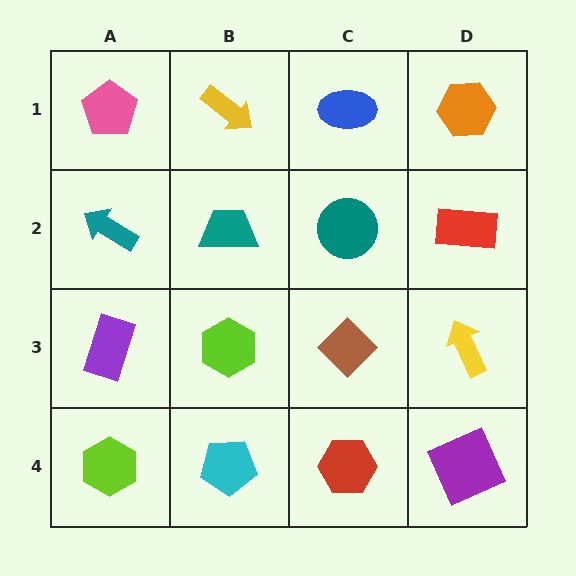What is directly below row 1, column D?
A red rectangle.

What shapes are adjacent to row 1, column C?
A teal circle (row 2, column C), a yellow arrow (row 1, column B), an orange hexagon (row 1, column D).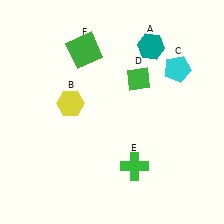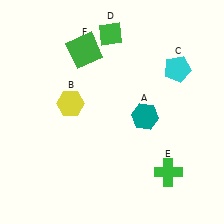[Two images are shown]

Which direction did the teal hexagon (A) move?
The teal hexagon (A) moved down.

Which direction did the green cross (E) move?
The green cross (E) moved right.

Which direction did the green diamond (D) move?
The green diamond (D) moved up.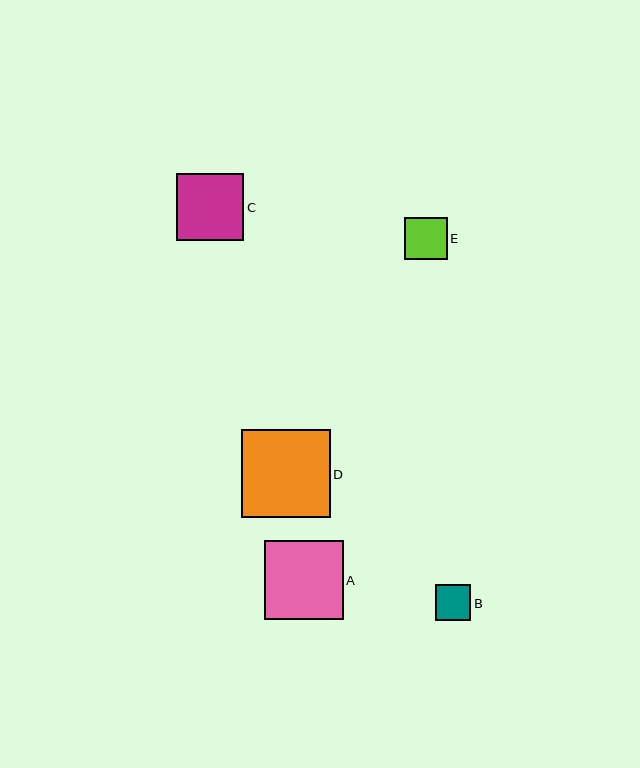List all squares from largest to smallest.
From largest to smallest: D, A, C, E, B.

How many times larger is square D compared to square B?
Square D is approximately 2.5 times the size of square B.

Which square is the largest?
Square D is the largest with a size of approximately 89 pixels.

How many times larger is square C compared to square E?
Square C is approximately 1.6 times the size of square E.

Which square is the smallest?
Square B is the smallest with a size of approximately 35 pixels.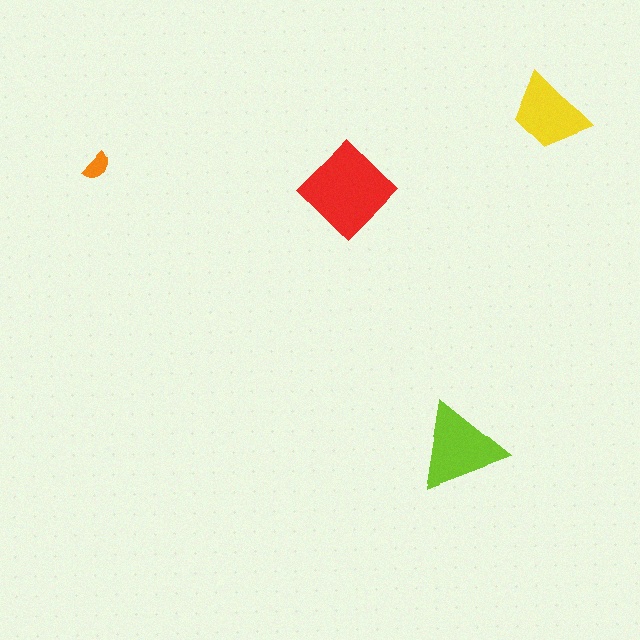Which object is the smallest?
The orange semicircle.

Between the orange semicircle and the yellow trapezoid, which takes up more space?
The yellow trapezoid.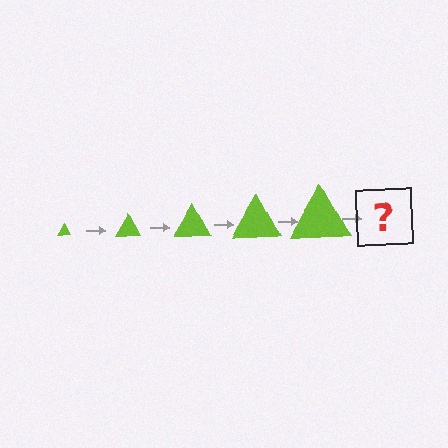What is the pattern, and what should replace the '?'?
The pattern is that the triangle gets progressively larger each step. The '?' should be a lime triangle, larger than the previous one.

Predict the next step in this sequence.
The next step is a lime triangle, larger than the previous one.